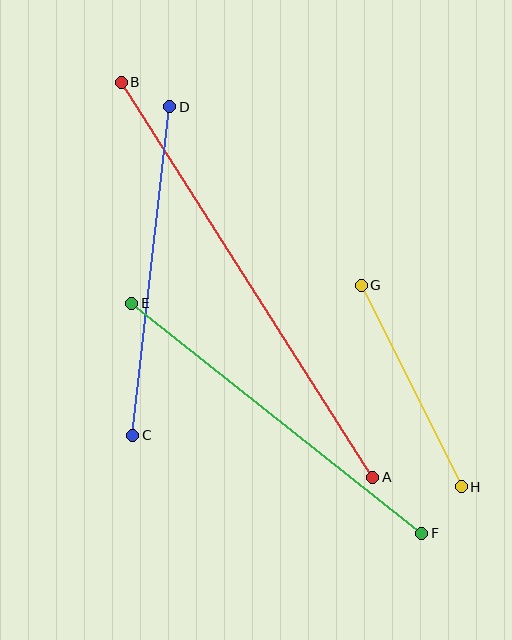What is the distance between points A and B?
The distance is approximately 468 pixels.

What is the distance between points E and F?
The distance is approximately 370 pixels.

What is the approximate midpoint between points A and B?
The midpoint is at approximately (247, 280) pixels.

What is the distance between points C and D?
The distance is approximately 331 pixels.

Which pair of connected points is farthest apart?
Points A and B are farthest apart.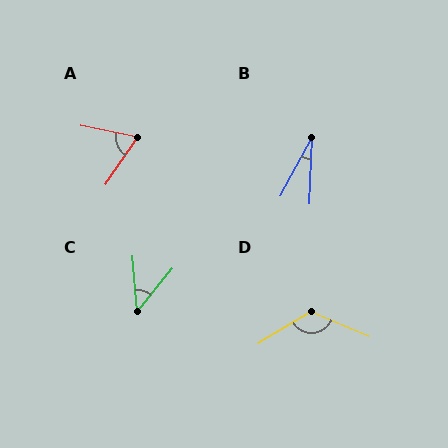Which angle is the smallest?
B, at approximately 25 degrees.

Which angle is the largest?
D, at approximately 126 degrees.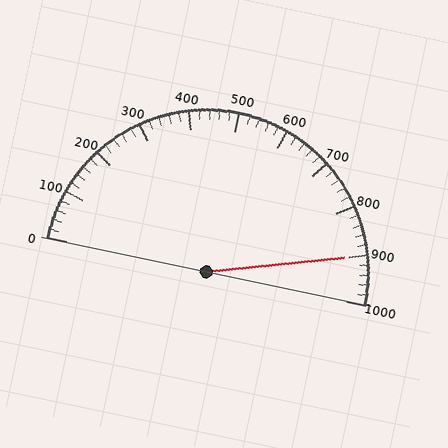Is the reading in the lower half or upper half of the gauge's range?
The reading is in the upper half of the range (0 to 1000).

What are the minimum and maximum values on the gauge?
The gauge ranges from 0 to 1000.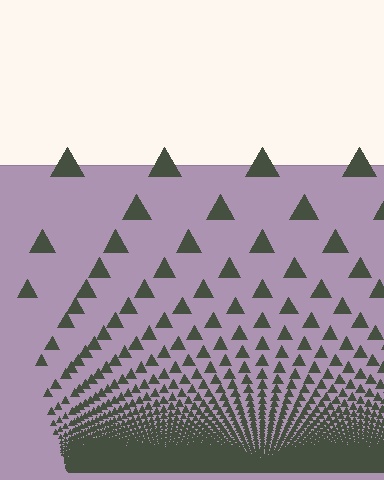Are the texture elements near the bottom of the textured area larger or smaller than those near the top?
Smaller. The gradient is inverted — elements near the bottom are smaller and denser.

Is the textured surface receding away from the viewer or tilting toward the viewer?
The surface appears to tilt toward the viewer. Texture elements get larger and sparser toward the top.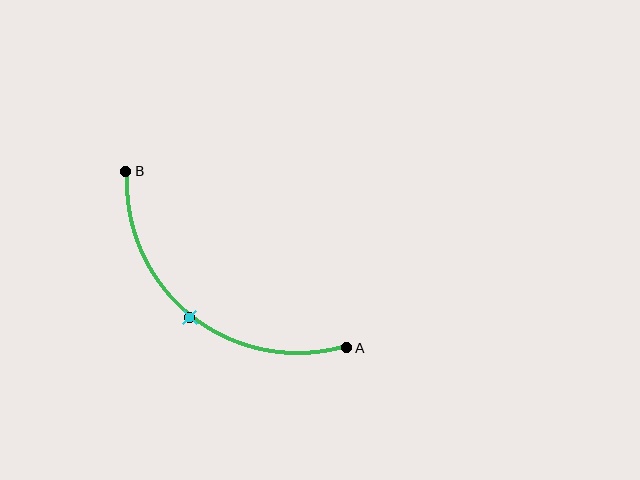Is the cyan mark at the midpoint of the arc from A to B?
Yes. The cyan mark lies on the arc at equal arc-length from both A and B — it is the arc midpoint.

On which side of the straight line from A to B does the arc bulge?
The arc bulges below and to the left of the straight line connecting A and B.